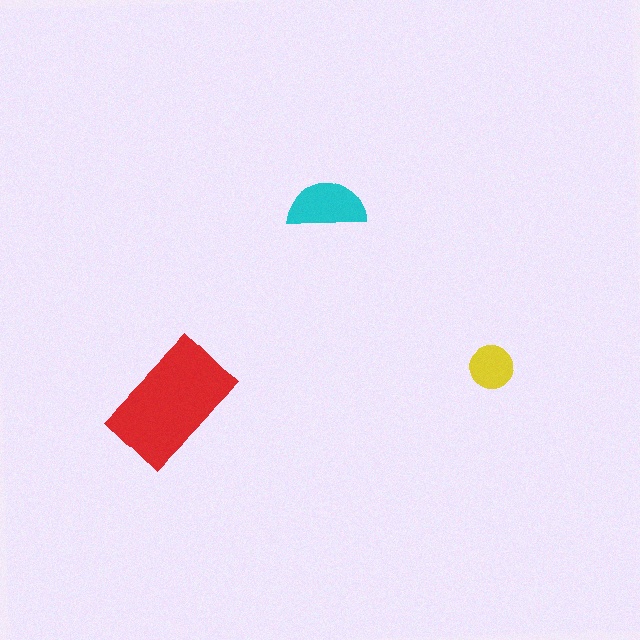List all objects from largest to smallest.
The red rectangle, the cyan semicircle, the yellow circle.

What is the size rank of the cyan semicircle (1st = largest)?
2nd.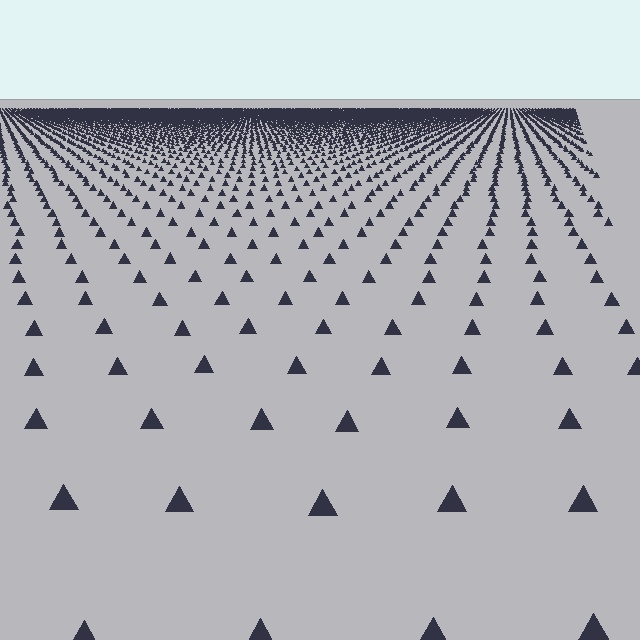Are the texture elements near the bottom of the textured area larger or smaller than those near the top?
Larger. Near the bottom, elements are closer to the viewer and appear at a bigger on-screen size.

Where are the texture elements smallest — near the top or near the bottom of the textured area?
Near the top.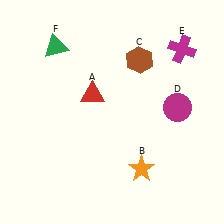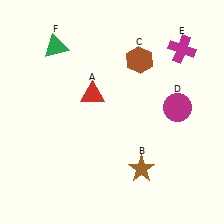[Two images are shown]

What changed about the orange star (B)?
In Image 1, B is orange. In Image 2, it changed to brown.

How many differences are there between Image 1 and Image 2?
There is 1 difference between the two images.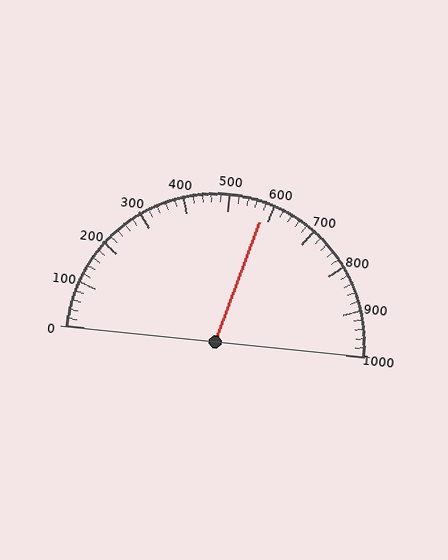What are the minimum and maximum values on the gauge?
The gauge ranges from 0 to 1000.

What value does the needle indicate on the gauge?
The needle indicates approximately 580.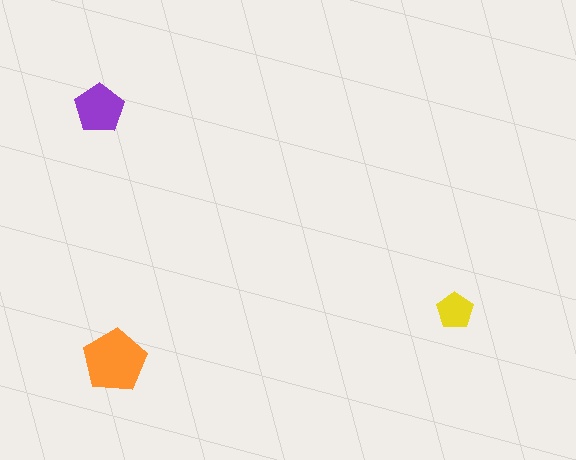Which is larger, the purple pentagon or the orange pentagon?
The orange one.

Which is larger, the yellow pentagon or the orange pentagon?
The orange one.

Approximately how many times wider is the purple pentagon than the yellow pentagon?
About 1.5 times wider.